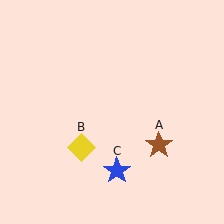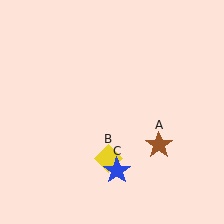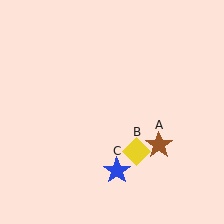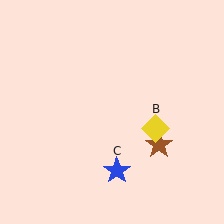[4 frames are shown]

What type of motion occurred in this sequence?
The yellow diamond (object B) rotated counterclockwise around the center of the scene.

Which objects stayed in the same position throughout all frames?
Brown star (object A) and blue star (object C) remained stationary.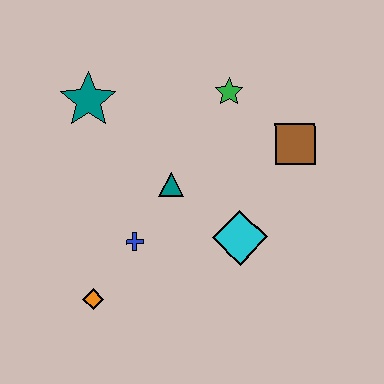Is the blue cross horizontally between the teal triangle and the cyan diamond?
No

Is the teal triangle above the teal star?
No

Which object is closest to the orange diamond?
The blue cross is closest to the orange diamond.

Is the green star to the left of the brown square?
Yes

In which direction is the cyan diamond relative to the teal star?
The cyan diamond is to the right of the teal star.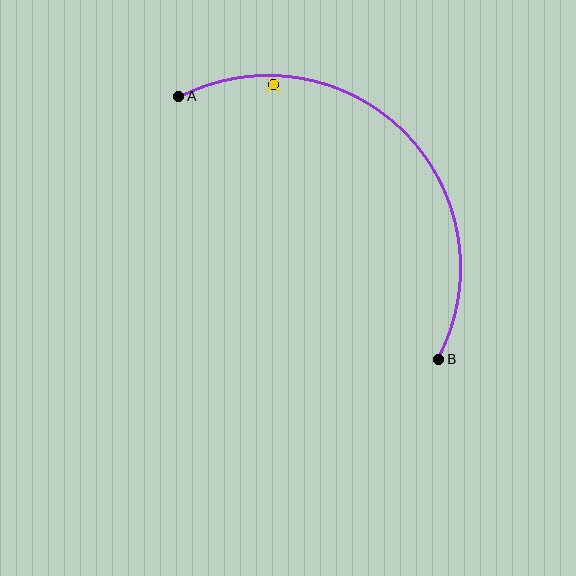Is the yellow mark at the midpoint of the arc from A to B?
No — the yellow mark does not lie on the arc at all. It sits slightly inside the curve.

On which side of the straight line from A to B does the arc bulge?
The arc bulges above and to the right of the straight line connecting A and B.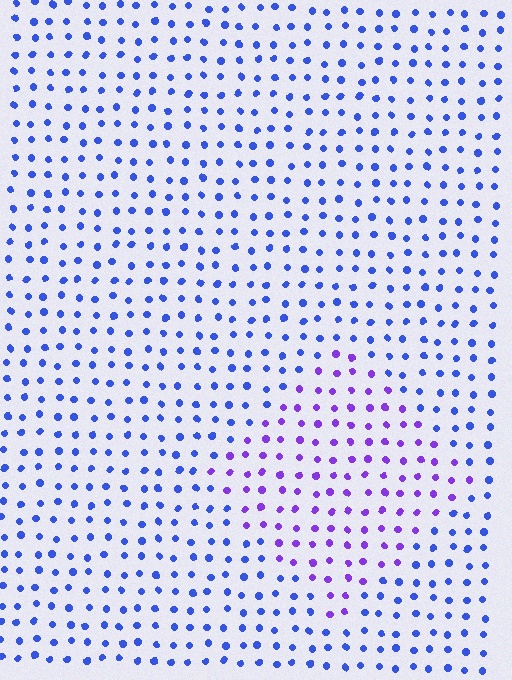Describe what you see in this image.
The image is filled with small blue elements in a uniform arrangement. A diamond-shaped region is visible where the elements are tinted to a slightly different hue, forming a subtle color boundary.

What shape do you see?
I see a diamond.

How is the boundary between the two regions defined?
The boundary is defined purely by a slight shift in hue (about 40 degrees). Spacing, size, and orientation are identical on both sides.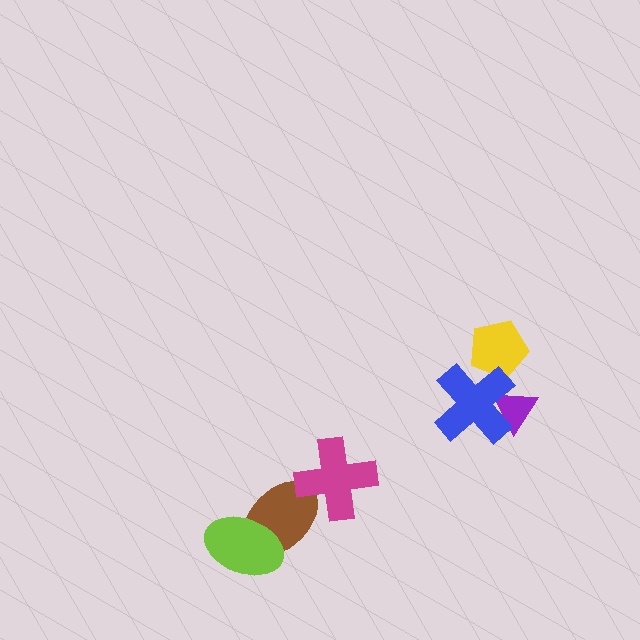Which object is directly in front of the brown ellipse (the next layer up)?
The magenta cross is directly in front of the brown ellipse.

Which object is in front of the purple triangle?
The blue cross is in front of the purple triangle.